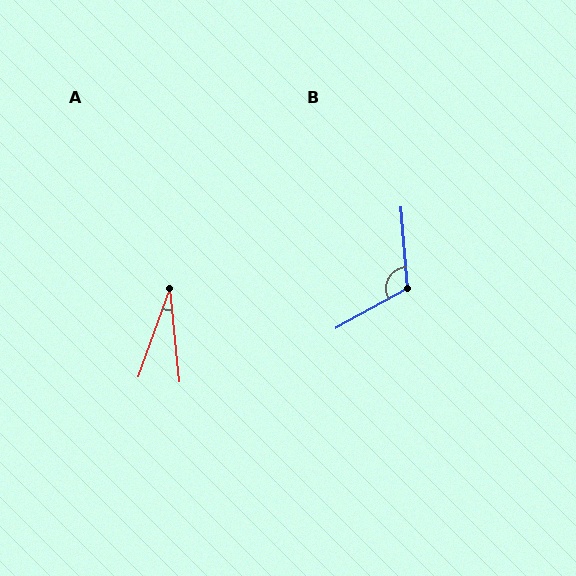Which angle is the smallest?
A, at approximately 25 degrees.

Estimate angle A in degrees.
Approximately 25 degrees.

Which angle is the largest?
B, at approximately 115 degrees.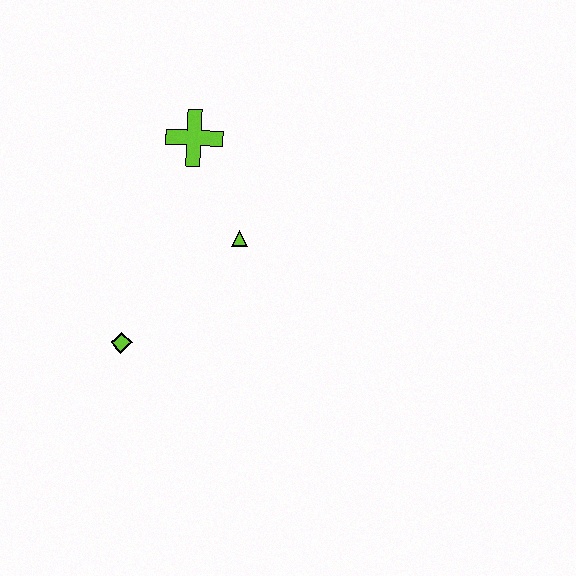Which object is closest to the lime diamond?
The lime triangle is closest to the lime diamond.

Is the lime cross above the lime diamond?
Yes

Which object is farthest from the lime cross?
The lime diamond is farthest from the lime cross.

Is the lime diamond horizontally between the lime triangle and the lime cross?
No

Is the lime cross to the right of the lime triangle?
No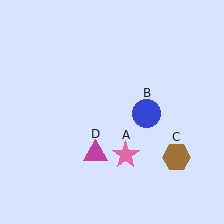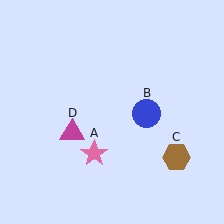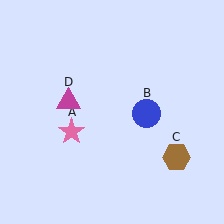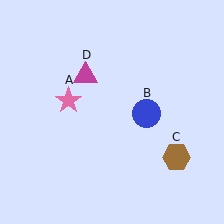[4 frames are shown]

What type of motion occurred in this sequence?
The pink star (object A), magenta triangle (object D) rotated clockwise around the center of the scene.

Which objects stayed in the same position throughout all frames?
Blue circle (object B) and brown hexagon (object C) remained stationary.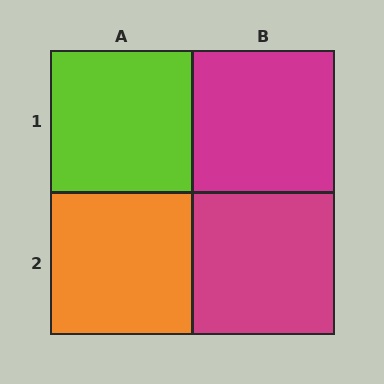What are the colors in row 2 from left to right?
Orange, magenta.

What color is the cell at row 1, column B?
Magenta.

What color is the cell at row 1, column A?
Lime.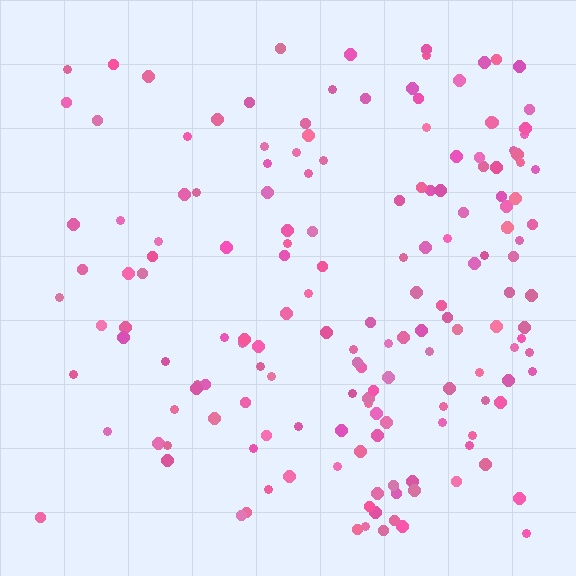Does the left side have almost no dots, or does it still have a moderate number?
Still a moderate number, just noticeably fewer than the right.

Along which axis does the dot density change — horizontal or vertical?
Horizontal.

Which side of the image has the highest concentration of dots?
The right.